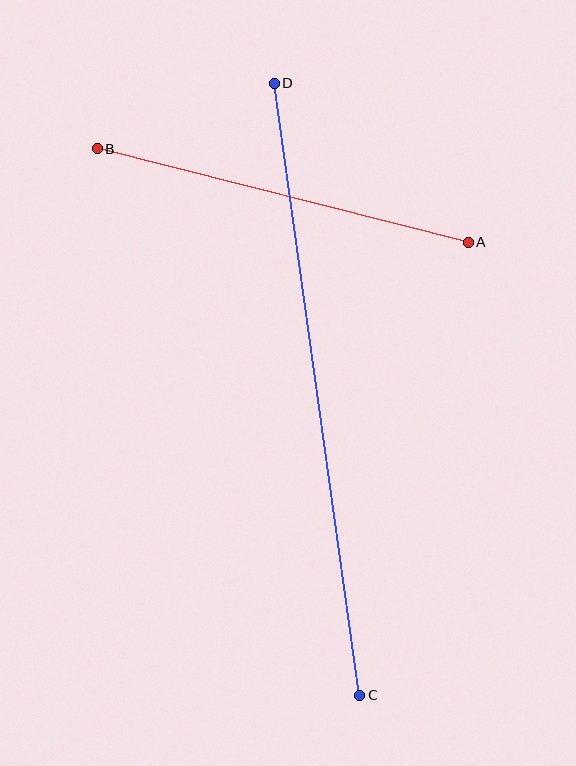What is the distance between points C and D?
The distance is approximately 618 pixels.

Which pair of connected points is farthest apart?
Points C and D are farthest apart.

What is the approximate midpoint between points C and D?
The midpoint is at approximately (317, 389) pixels.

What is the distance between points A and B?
The distance is approximately 383 pixels.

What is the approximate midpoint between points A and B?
The midpoint is at approximately (283, 195) pixels.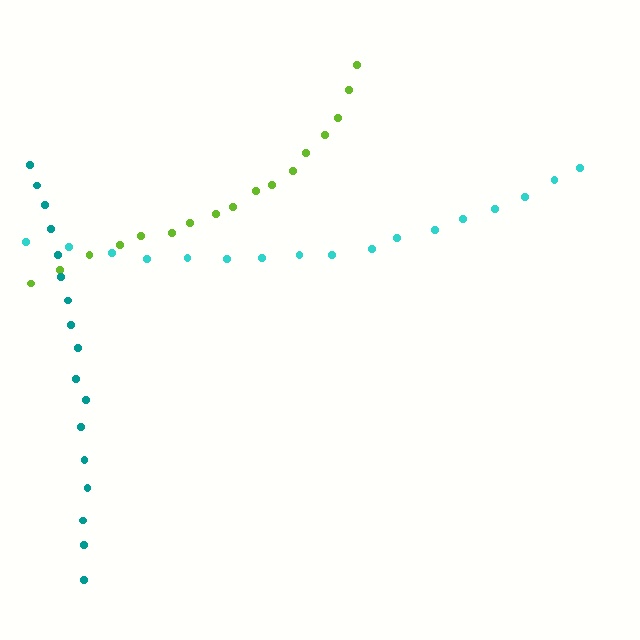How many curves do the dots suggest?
There are 3 distinct paths.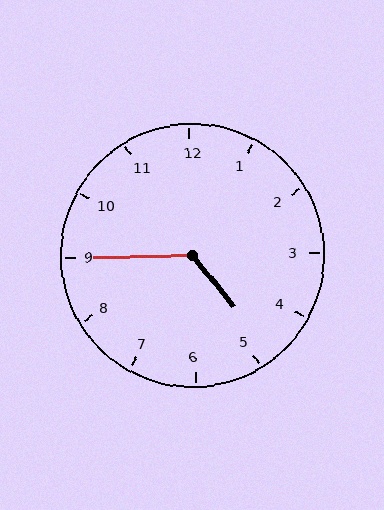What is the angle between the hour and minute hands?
Approximately 128 degrees.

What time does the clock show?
4:45.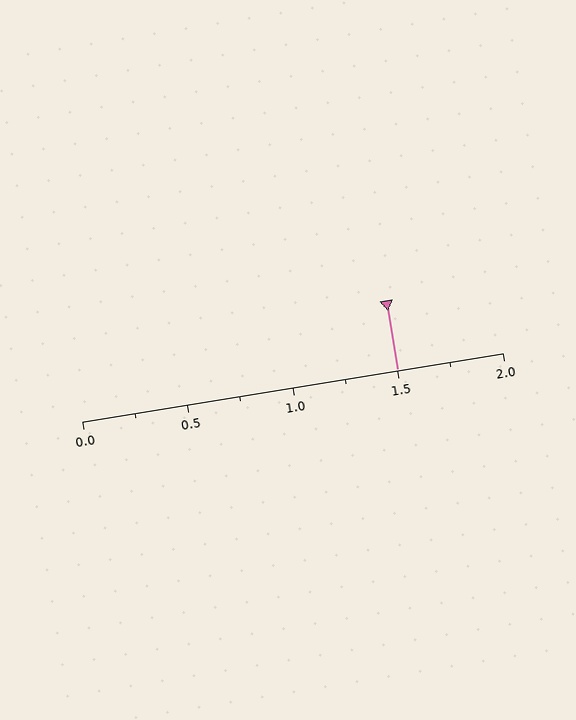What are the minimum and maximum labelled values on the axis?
The axis runs from 0.0 to 2.0.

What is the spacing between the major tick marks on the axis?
The major ticks are spaced 0.5 apart.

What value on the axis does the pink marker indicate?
The marker indicates approximately 1.5.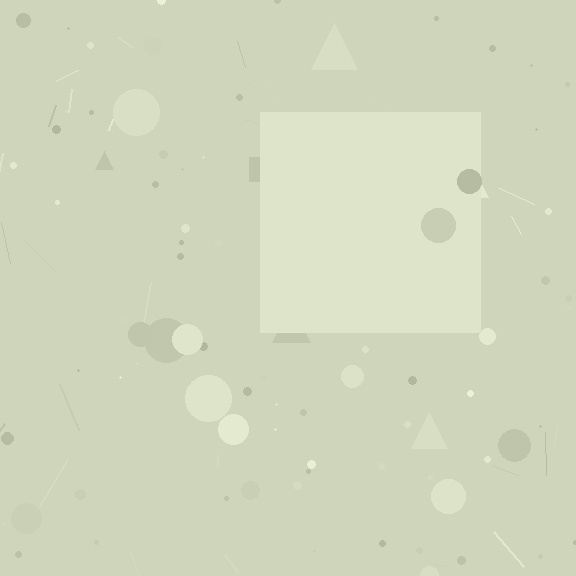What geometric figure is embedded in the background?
A square is embedded in the background.